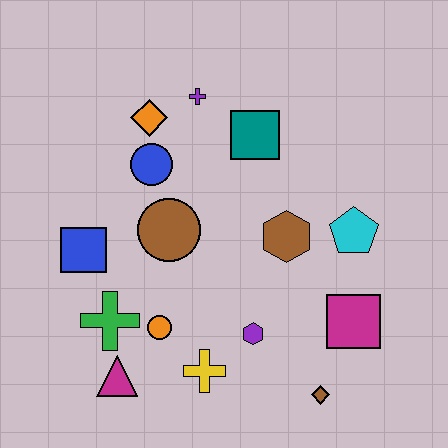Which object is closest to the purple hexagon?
The yellow cross is closest to the purple hexagon.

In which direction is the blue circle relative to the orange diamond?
The blue circle is below the orange diamond.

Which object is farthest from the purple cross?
The brown diamond is farthest from the purple cross.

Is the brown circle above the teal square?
No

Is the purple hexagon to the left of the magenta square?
Yes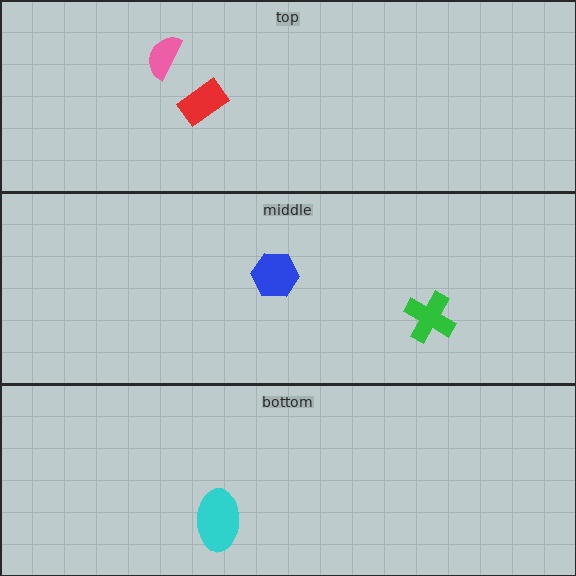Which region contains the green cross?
The middle region.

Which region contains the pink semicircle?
The top region.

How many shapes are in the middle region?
2.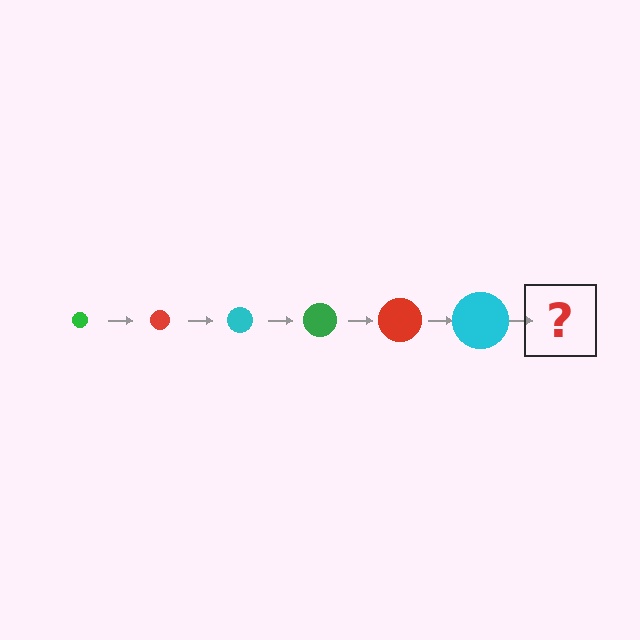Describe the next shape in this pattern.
It should be a green circle, larger than the previous one.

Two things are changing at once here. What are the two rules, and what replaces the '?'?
The two rules are that the circle grows larger each step and the color cycles through green, red, and cyan. The '?' should be a green circle, larger than the previous one.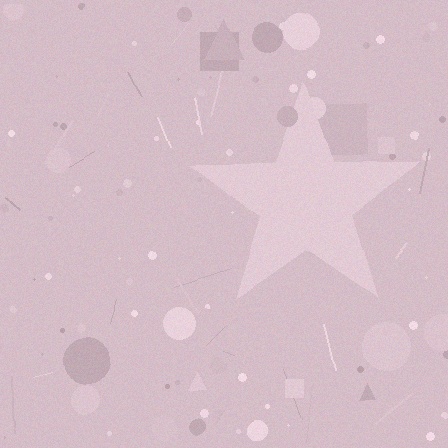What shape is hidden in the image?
A star is hidden in the image.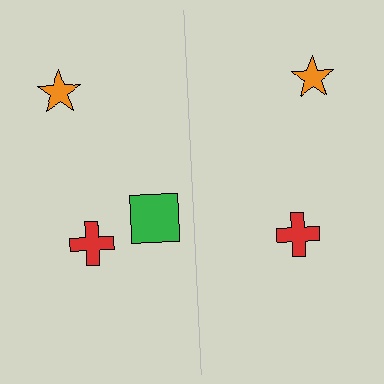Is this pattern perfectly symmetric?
No, the pattern is not perfectly symmetric. A green square is missing from the right side.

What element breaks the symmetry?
A green square is missing from the right side.